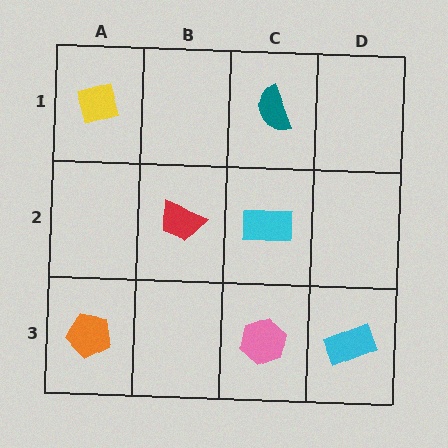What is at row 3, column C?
A pink hexagon.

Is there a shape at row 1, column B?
No, that cell is empty.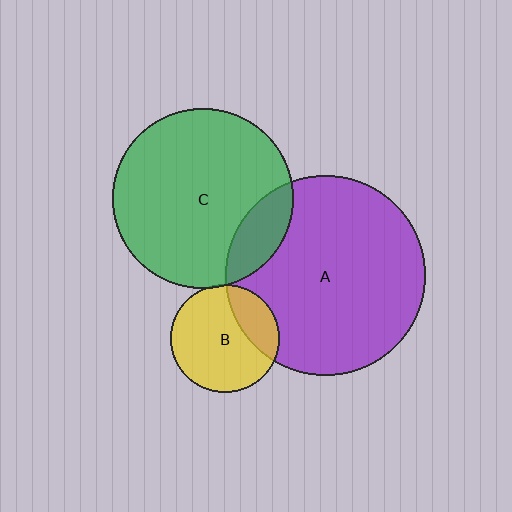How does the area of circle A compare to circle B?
Approximately 3.4 times.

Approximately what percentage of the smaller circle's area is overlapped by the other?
Approximately 25%.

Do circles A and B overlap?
Yes.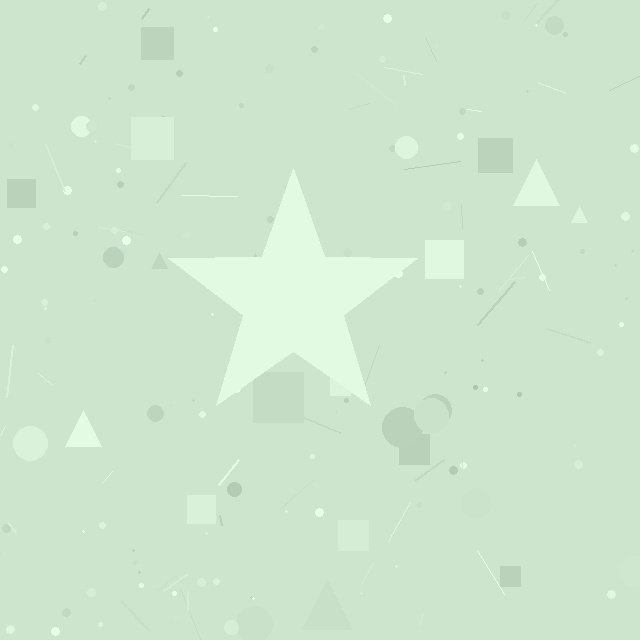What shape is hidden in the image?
A star is hidden in the image.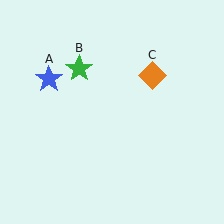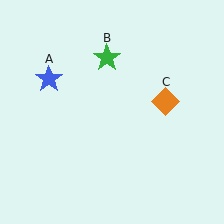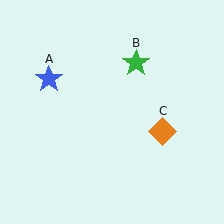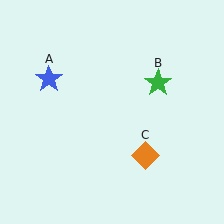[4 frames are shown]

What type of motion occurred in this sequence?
The green star (object B), orange diamond (object C) rotated clockwise around the center of the scene.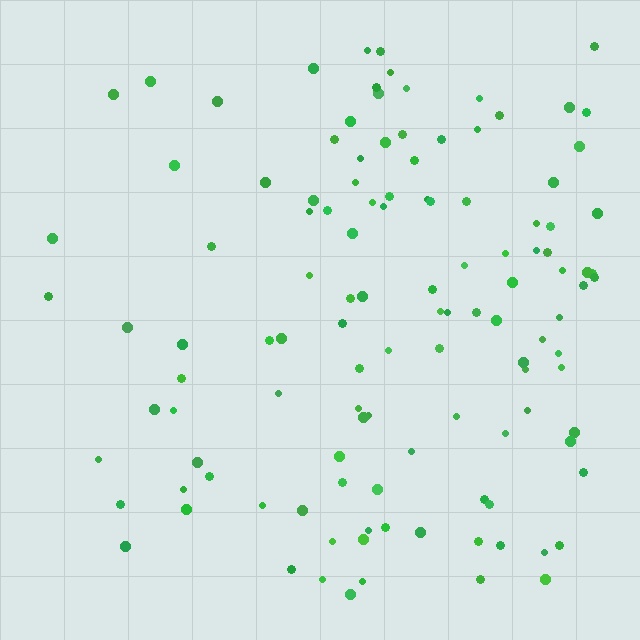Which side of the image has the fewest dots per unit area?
The left.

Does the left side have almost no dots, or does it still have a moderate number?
Still a moderate number, just noticeably fewer than the right.